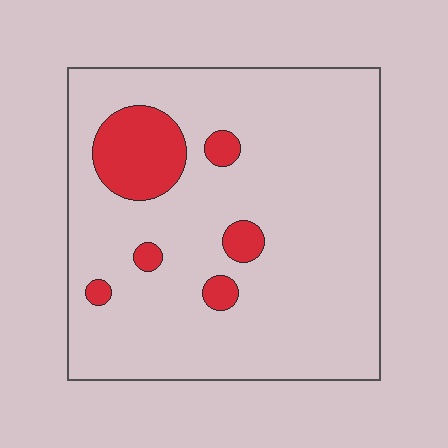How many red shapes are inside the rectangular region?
6.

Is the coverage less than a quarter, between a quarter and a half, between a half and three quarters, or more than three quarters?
Less than a quarter.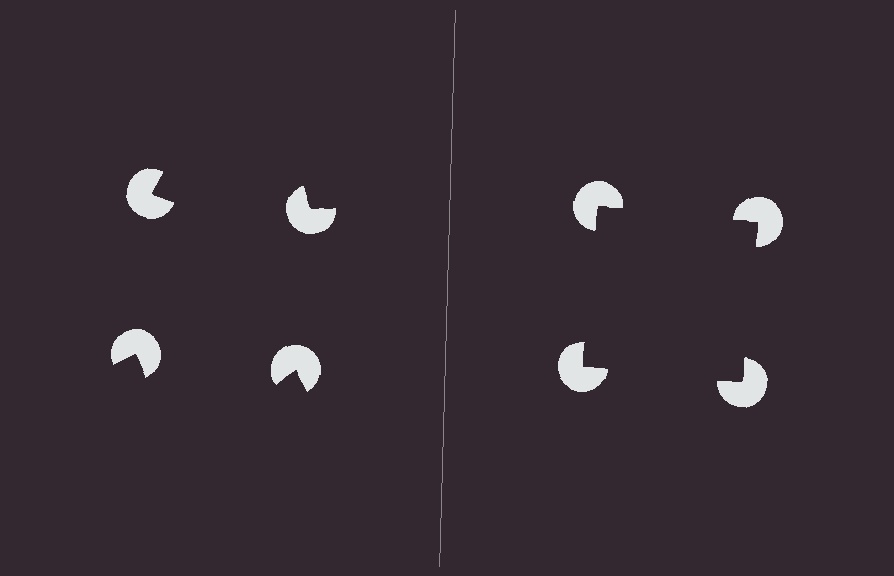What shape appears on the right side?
An illusory square.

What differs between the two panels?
The pac-man discs are positioned identically on both sides; only the wedge orientations differ. On the right they align to a square; on the left they are misaligned.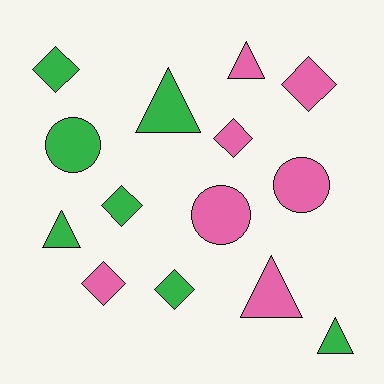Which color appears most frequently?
Green, with 7 objects.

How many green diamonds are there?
There are 3 green diamonds.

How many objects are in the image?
There are 14 objects.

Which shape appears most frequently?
Diamond, with 6 objects.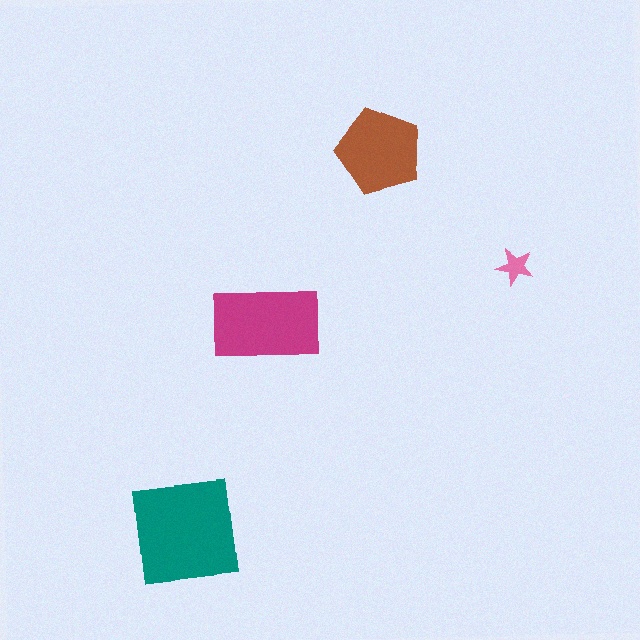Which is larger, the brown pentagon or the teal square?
The teal square.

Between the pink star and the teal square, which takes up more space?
The teal square.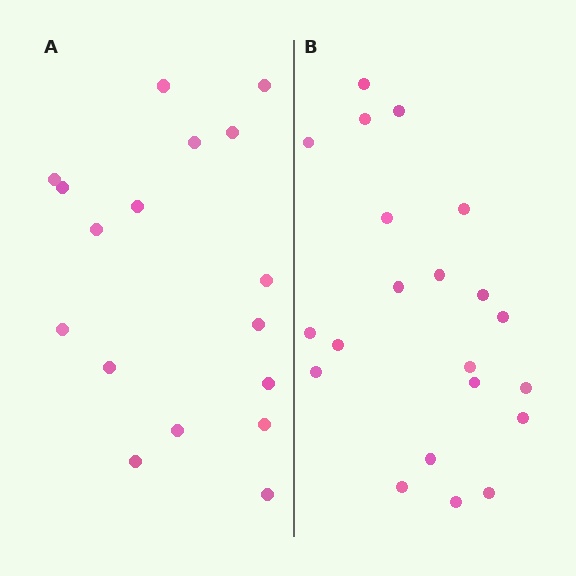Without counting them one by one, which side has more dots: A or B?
Region B (the right region) has more dots.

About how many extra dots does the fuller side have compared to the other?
Region B has about 4 more dots than region A.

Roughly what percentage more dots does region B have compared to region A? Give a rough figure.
About 25% more.